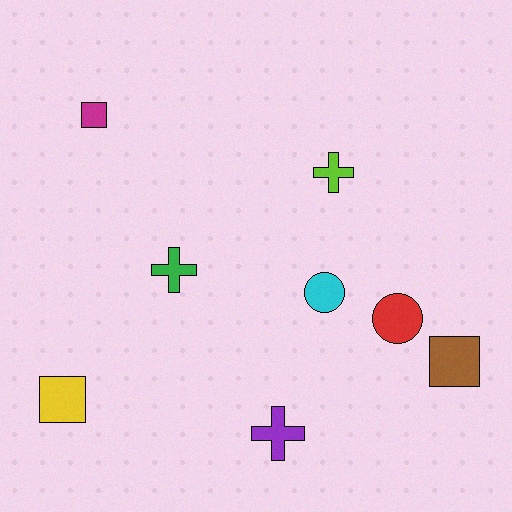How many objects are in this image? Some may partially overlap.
There are 8 objects.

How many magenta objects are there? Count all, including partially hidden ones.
There is 1 magenta object.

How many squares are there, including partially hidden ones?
There are 3 squares.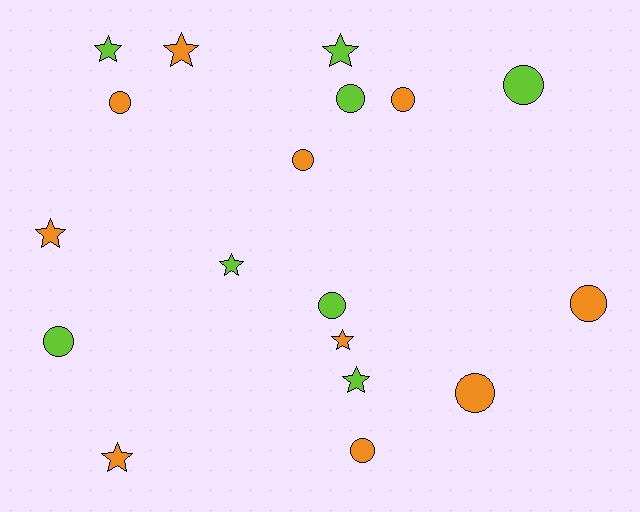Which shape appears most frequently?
Circle, with 10 objects.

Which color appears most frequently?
Orange, with 10 objects.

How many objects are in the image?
There are 18 objects.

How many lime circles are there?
There are 4 lime circles.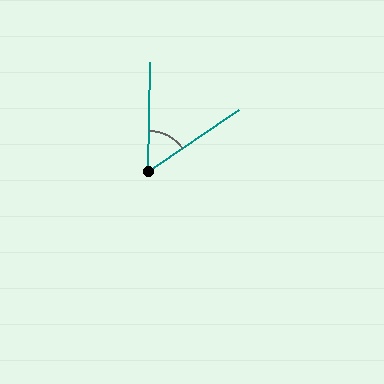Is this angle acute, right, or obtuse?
It is acute.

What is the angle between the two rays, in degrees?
Approximately 55 degrees.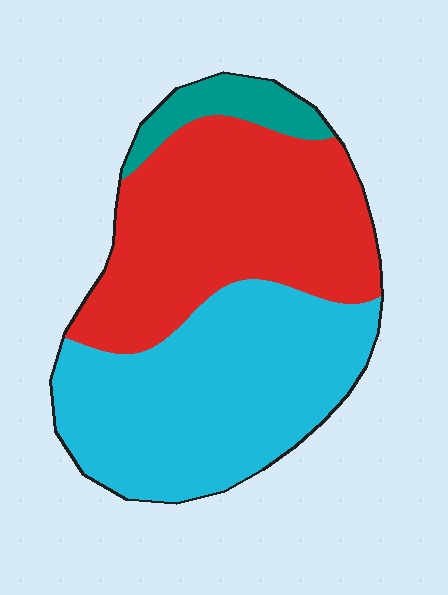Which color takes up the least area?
Teal, at roughly 10%.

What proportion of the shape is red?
Red covers 45% of the shape.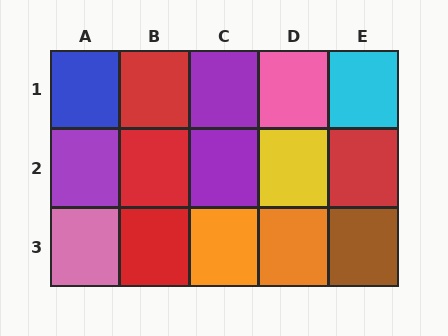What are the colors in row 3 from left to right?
Pink, red, orange, orange, brown.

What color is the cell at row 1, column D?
Pink.